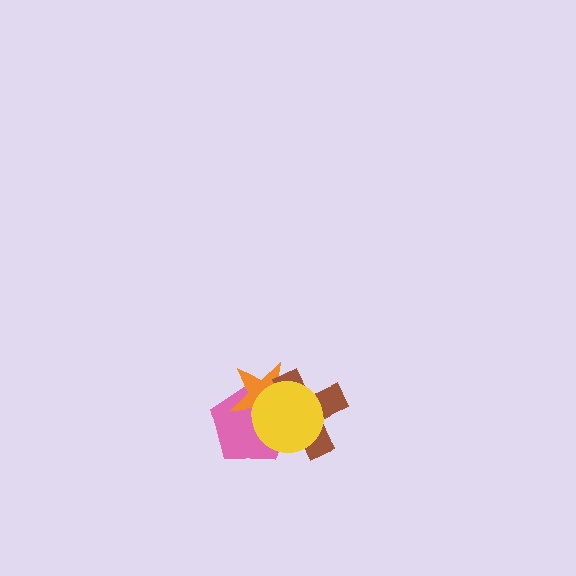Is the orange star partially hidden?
Yes, it is partially covered by another shape.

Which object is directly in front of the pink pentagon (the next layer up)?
The orange star is directly in front of the pink pentagon.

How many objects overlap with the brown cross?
3 objects overlap with the brown cross.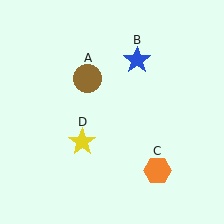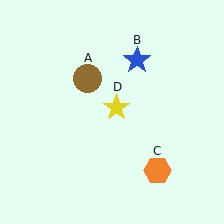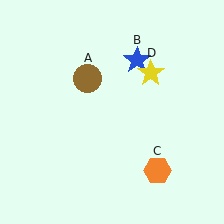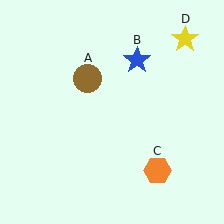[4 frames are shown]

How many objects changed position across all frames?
1 object changed position: yellow star (object D).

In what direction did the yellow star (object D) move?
The yellow star (object D) moved up and to the right.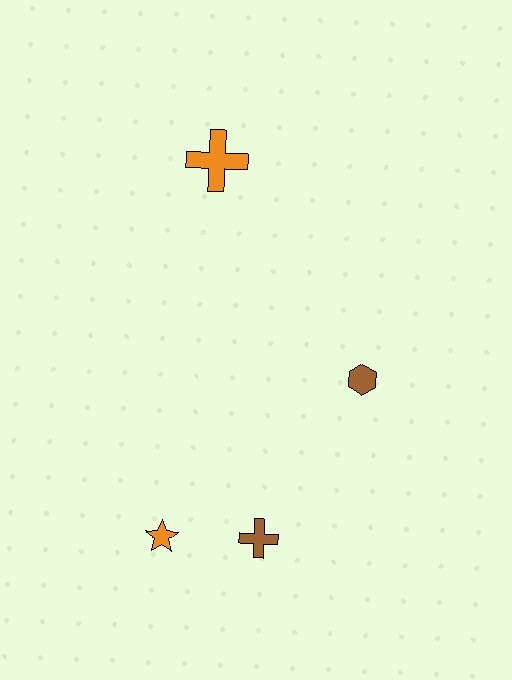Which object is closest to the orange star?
The brown cross is closest to the orange star.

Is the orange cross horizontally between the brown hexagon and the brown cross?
No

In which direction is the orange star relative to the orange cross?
The orange star is below the orange cross.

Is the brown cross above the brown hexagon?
No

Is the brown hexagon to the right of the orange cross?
Yes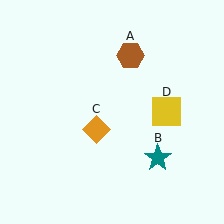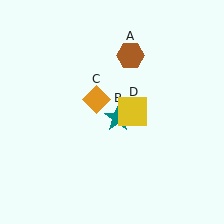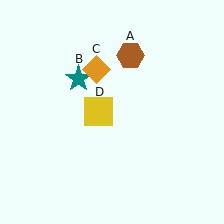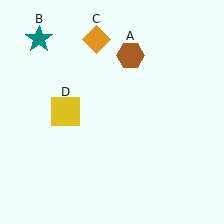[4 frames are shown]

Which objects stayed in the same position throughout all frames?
Brown hexagon (object A) remained stationary.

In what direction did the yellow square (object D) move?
The yellow square (object D) moved left.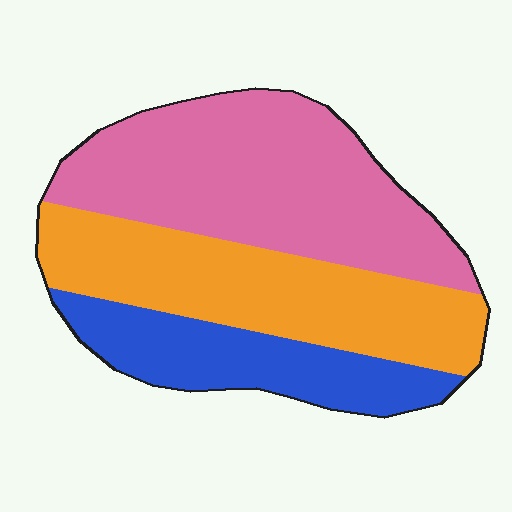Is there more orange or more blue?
Orange.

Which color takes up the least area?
Blue, at roughly 20%.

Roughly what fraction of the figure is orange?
Orange takes up about one third (1/3) of the figure.